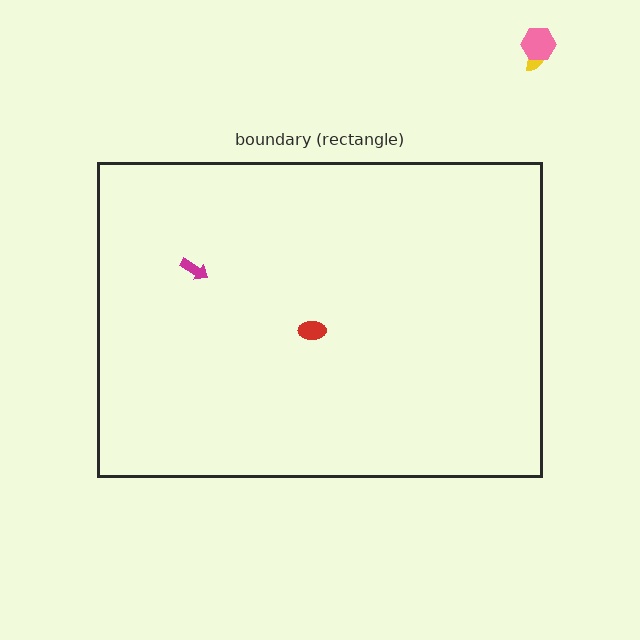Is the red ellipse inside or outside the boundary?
Inside.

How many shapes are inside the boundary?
2 inside, 2 outside.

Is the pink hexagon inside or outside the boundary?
Outside.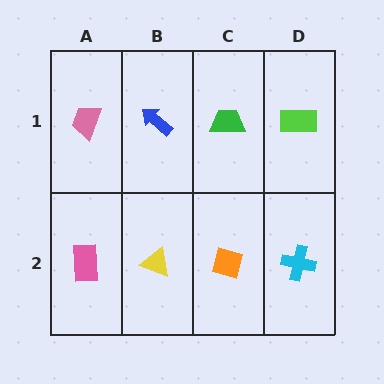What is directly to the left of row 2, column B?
A pink rectangle.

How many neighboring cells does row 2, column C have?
3.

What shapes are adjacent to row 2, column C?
A green trapezoid (row 1, column C), a yellow triangle (row 2, column B), a cyan cross (row 2, column D).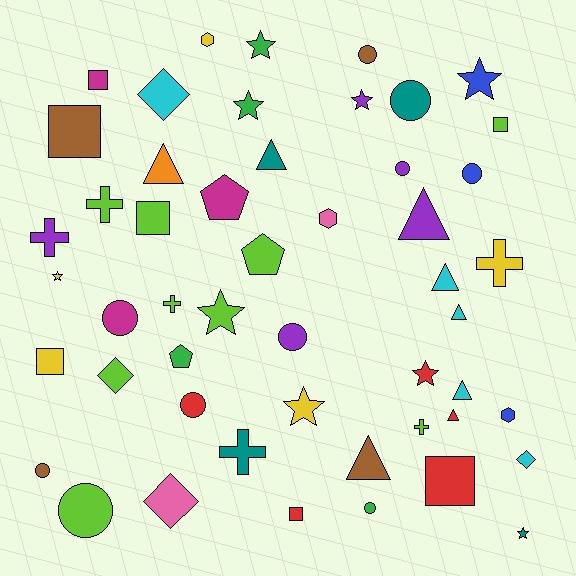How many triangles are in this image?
There are 8 triangles.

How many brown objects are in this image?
There are 4 brown objects.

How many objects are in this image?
There are 50 objects.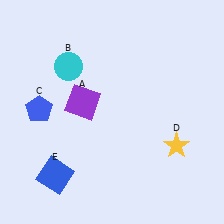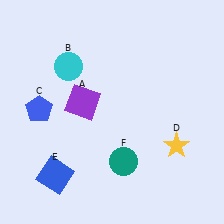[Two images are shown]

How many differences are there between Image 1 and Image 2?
There is 1 difference between the two images.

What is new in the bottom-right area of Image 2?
A teal circle (F) was added in the bottom-right area of Image 2.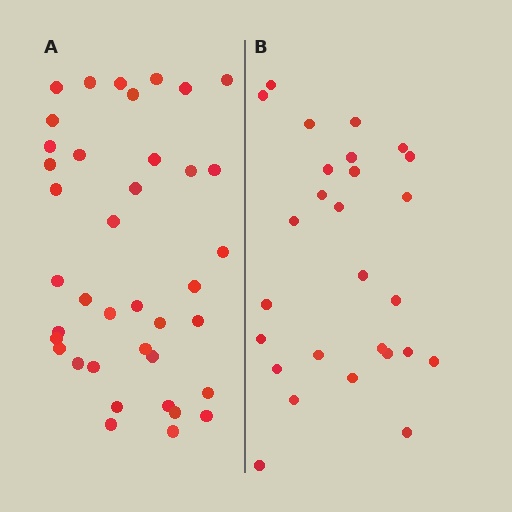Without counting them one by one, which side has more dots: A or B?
Region A (the left region) has more dots.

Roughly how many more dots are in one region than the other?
Region A has roughly 12 or so more dots than region B.